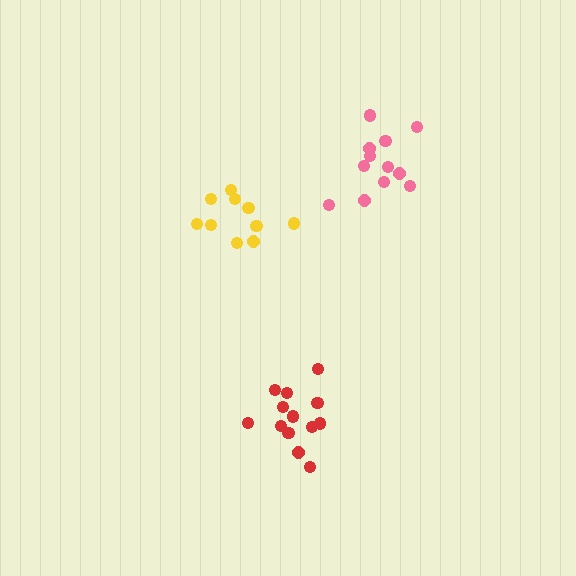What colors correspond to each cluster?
The clusters are colored: pink, yellow, red.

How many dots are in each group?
Group 1: 12 dots, Group 2: 10 dots, Group 3: 13 dots (35 total).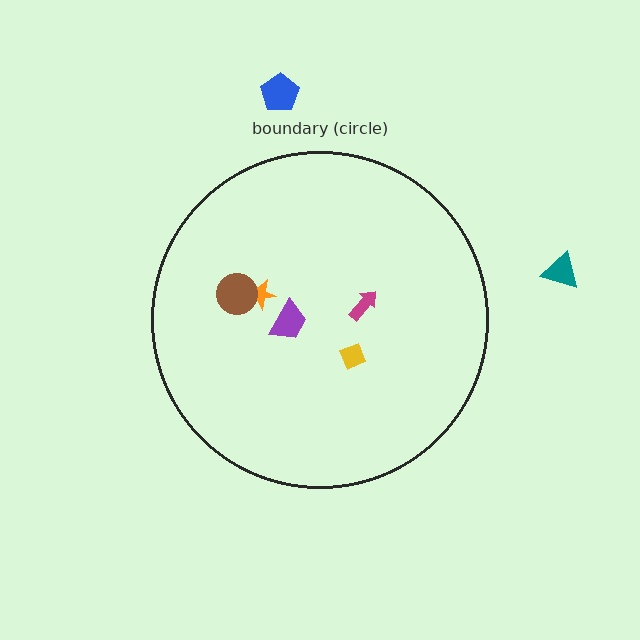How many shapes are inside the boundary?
5 inside, 2 outside.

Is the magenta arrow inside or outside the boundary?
Inside.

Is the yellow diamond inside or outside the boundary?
Inside.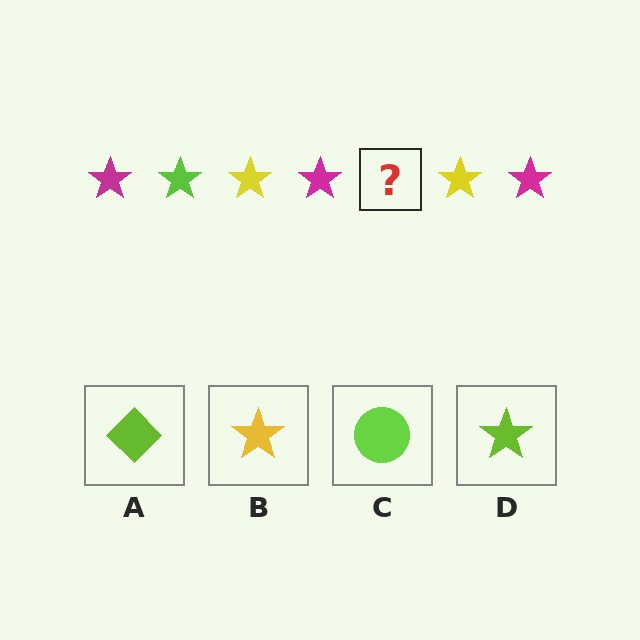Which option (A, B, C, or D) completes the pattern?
D.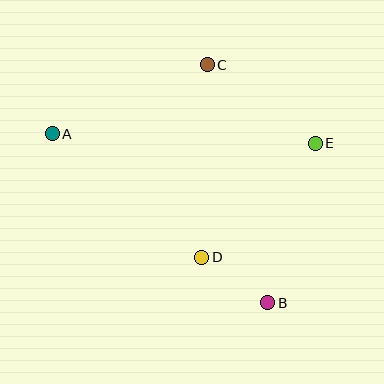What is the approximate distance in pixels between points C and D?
The distance between C and D is approximately 193 pixels.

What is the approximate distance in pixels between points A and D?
The distance between A and D is approximately 194 pixels.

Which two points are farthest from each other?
Points A and B are farthest from each other.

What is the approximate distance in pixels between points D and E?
The distance between D and E is approximately 161 pixels.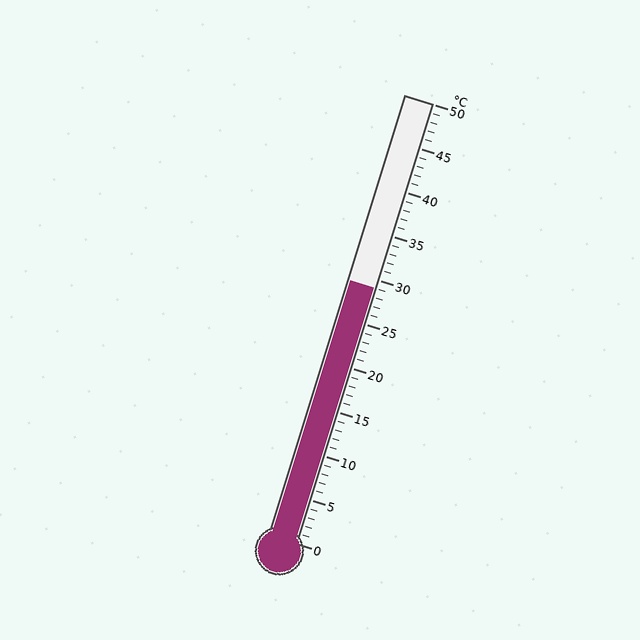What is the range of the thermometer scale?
The thermometer scale ranges from 0°C to 50°C.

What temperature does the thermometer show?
The thermometer shows approximately 29°C.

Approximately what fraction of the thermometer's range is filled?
The thermometer is filled to approximately 60% of its range.